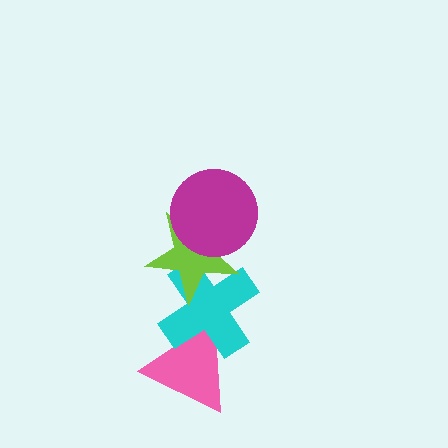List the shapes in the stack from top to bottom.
From top to bottom: the magenta circle, the lime star, the cyan cross, the pink triangle.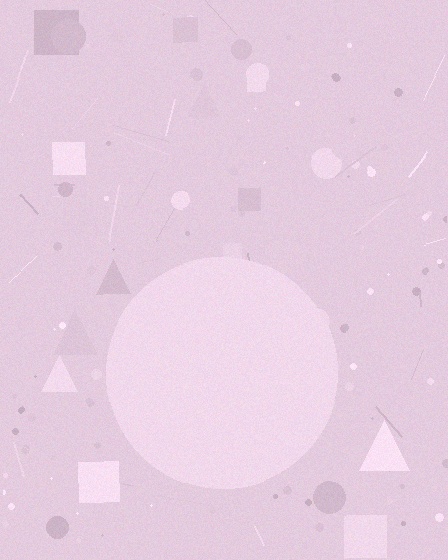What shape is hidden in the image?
A circle is hidden in the image.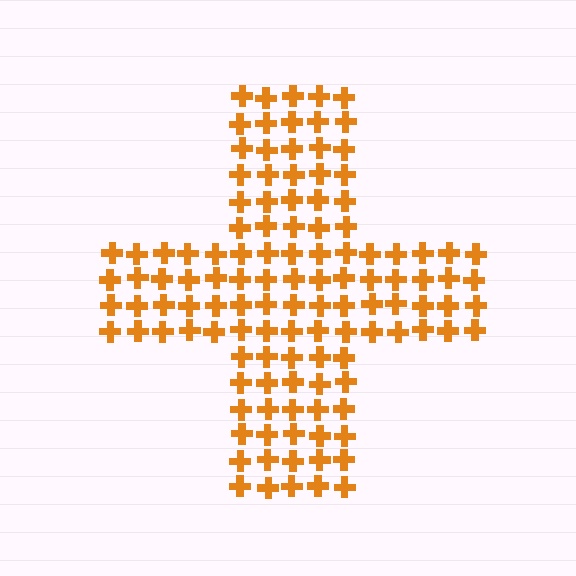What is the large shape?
The large shape is a cross.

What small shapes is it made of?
It is made of small crosses.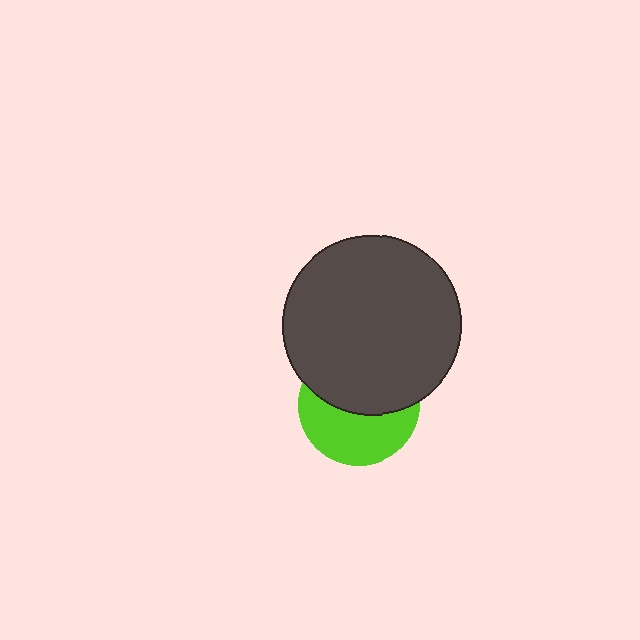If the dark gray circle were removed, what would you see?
You would see the complete lime circle.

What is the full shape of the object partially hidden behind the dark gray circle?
The partially hidden object is a lime circle.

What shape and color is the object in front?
The object in front is a dark gray circle.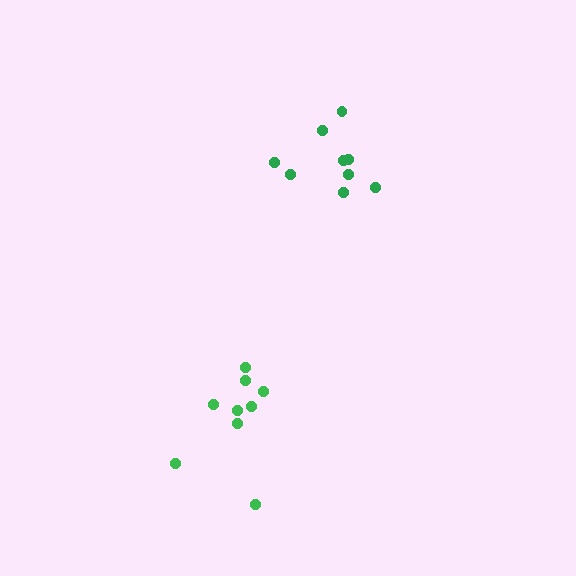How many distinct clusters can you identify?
There are 2 distinct clusters.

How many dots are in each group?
Group 1: 9 dots, Group 2: 9 dots (18 total).